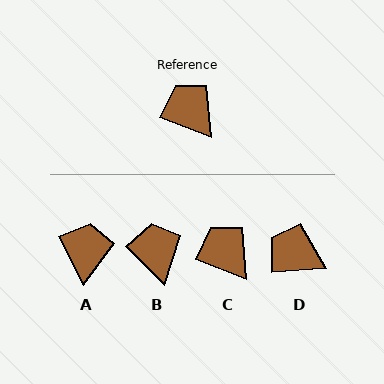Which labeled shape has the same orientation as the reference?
C.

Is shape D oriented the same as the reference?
No, it is off by about 26 degrees.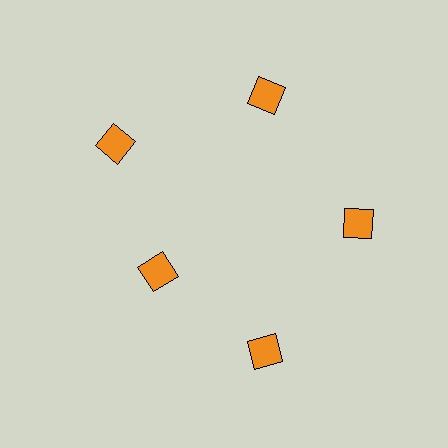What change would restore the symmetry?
The symmetry would be restored by moving it outward, back onto the ring so that all 5 diamonds sit at equal angles and equal distance from the center.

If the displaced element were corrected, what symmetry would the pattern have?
It would have 5-fold rotational symmetry — the pattern would map onto itself every 72 degrees.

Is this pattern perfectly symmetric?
No. The 5 orange diamonds are arranged in a ring, but one element near the 8 o'clock position is pulled inward toward the center, breaking the 5-fold rotational symmetry.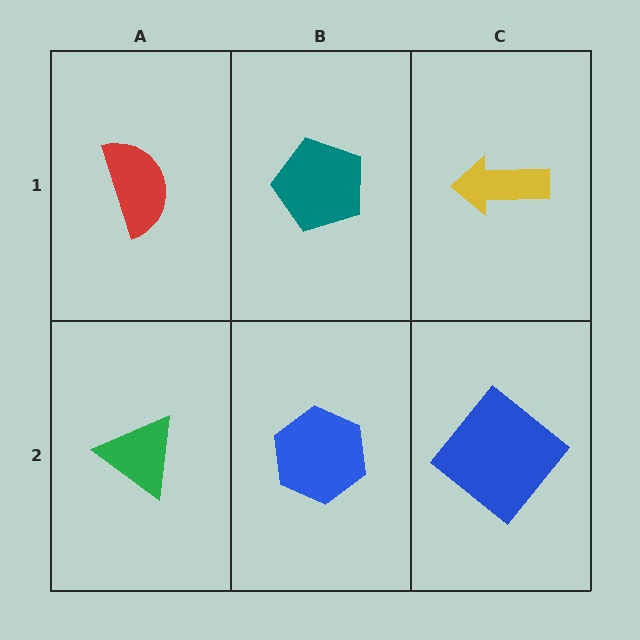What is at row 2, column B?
A blue hexagon.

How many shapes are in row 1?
3 shapes.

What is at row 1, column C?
A yellow arrow.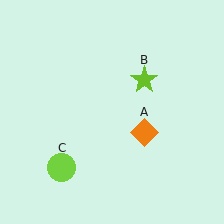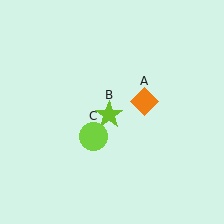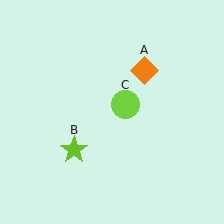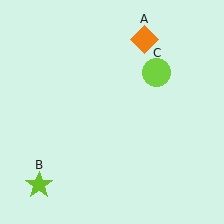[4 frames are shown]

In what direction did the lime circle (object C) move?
The lime circle (object C) moved up and to the right.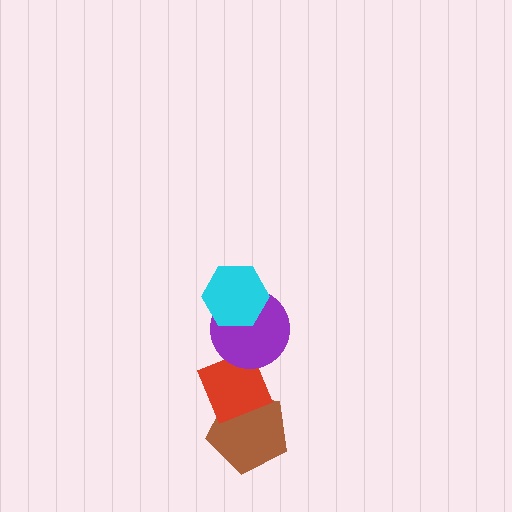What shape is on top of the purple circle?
The cyan hexagon is on top of the purple circle.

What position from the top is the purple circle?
The purple circle is 2nd from the top.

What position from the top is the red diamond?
The red diamond is 3rd from the top.